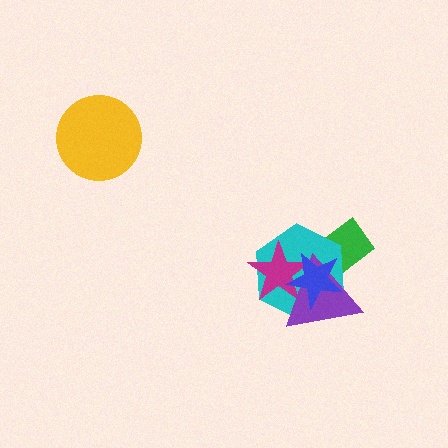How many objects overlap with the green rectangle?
3 objects overlap with the green rectangle.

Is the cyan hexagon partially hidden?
Yes, it is partially covered by another shape.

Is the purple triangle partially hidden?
Yes, it is partially covered by another shape.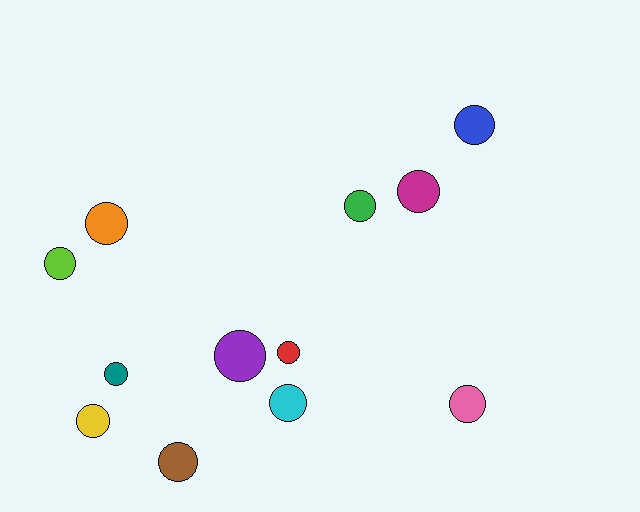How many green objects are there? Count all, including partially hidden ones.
There is 1 green object.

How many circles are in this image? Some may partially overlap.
There are 12 circles.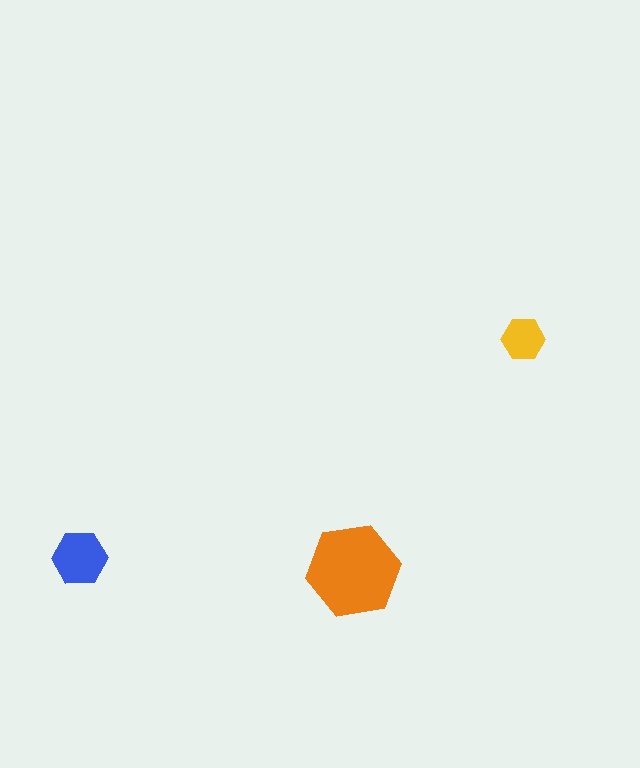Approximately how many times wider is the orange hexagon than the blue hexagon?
About 1.5 times wider.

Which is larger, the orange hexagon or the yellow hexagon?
The orange one.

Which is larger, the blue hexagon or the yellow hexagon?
The blue one.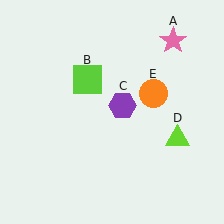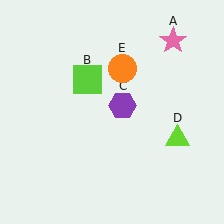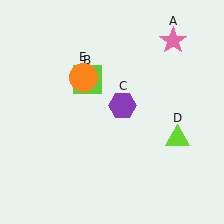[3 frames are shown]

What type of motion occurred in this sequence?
The orange circle (object E) rotated counterclockwise around the center of the scene.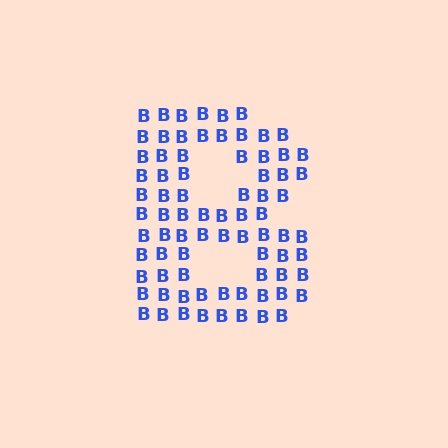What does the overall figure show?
The overall figure shows the letter B.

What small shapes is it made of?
It is made of small letter B's.